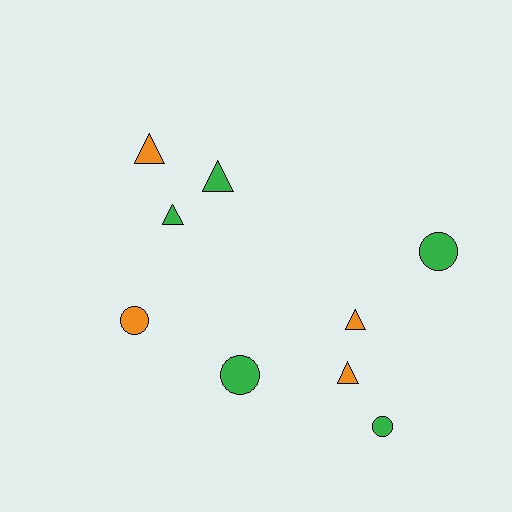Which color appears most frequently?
Green, with 5 objects.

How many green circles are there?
There are 3 green circles.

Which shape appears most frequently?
Triangle, with 5 objects.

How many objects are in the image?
There are 9 objects.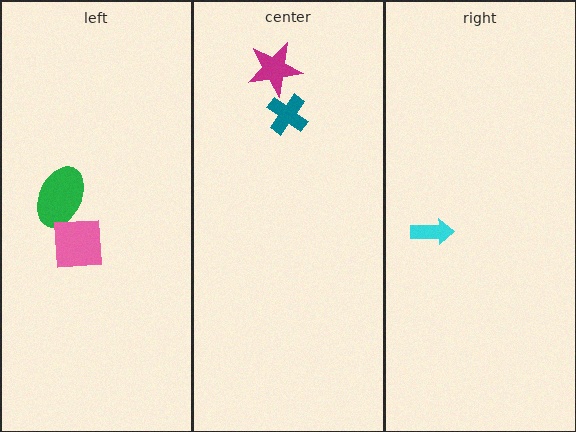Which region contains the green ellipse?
The left region.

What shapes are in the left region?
The green ellipse, the pink square.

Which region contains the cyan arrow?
The right region.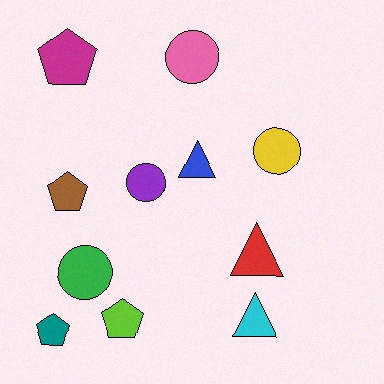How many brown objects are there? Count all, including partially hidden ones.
There is 1 brown object.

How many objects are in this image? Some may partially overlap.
There are 11 objects.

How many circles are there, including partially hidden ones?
There are 4 circles.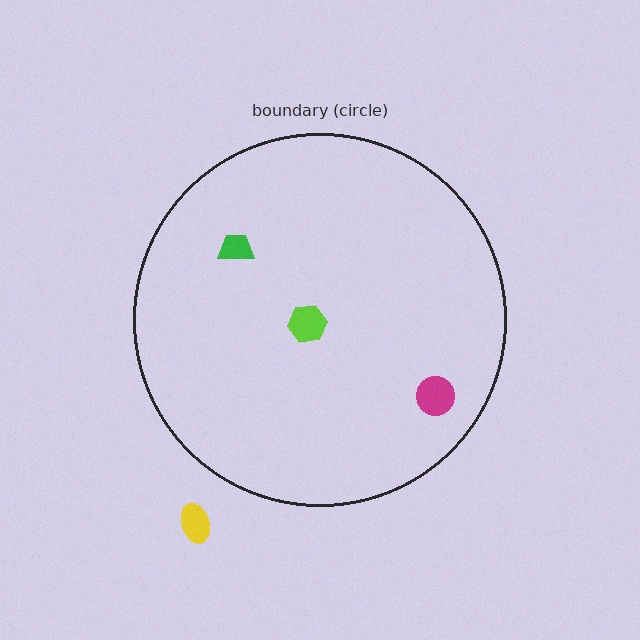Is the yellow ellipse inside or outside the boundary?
Outside.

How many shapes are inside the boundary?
3 inside, 1 outside.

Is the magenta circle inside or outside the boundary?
Inside.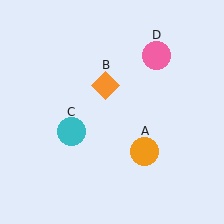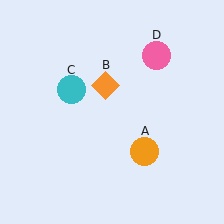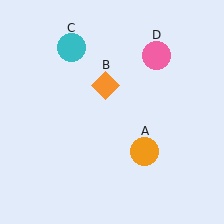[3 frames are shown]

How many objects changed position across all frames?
1 object changed position: cyan circle (object C).